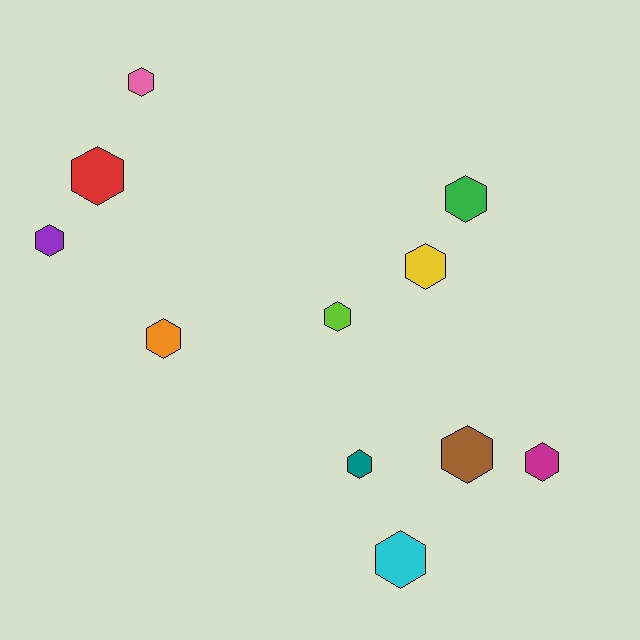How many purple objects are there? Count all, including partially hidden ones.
There is 1 purple object.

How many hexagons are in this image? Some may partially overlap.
There are 11 hexagons.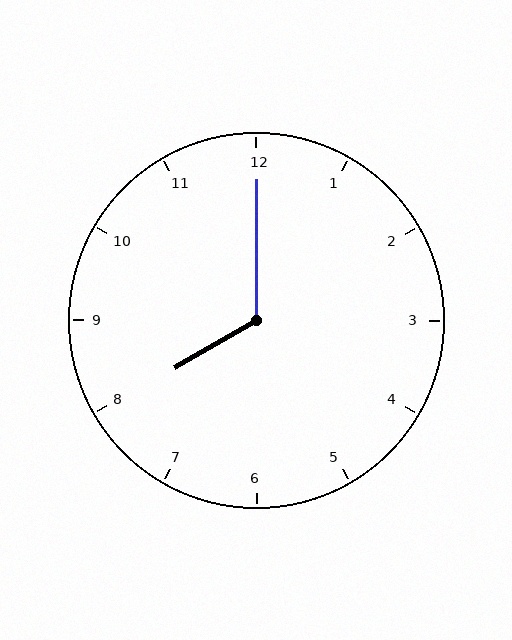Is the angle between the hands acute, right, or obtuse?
It is obtuse.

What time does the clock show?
8:00.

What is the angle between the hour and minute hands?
Approximately 120 degrees.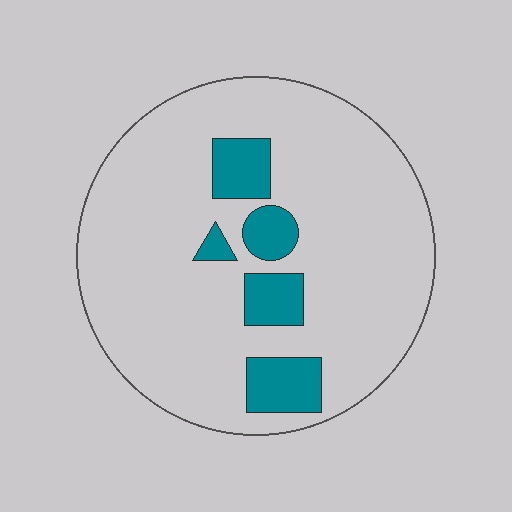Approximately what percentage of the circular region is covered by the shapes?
Approximately 15%.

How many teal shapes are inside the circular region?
5.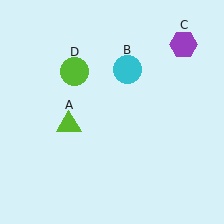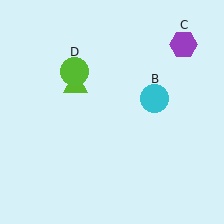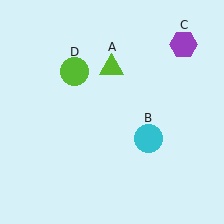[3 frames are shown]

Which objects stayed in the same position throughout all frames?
Purple hexagon (object C) and lime circle (object D) remained stationary.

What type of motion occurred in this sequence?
The lime triangle (object A), cyan circle (object B) rotated clockwise around the center of the scene.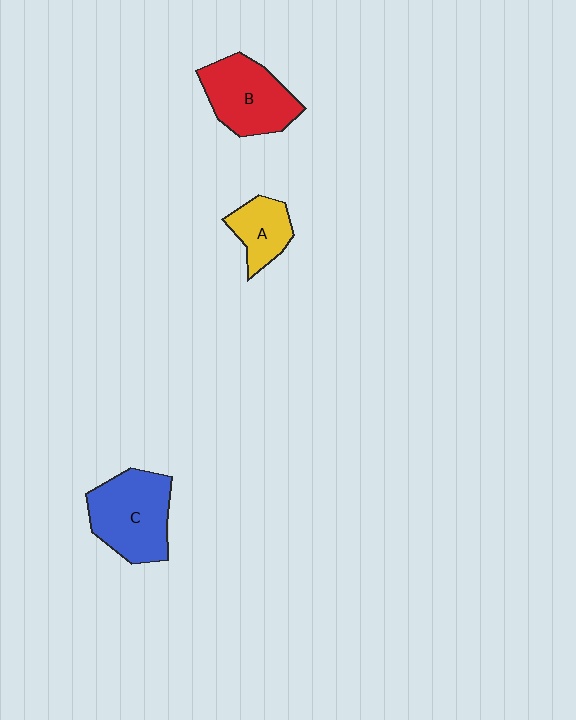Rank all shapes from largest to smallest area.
From largest to smallest: C (blue), B (red), A (yellow).